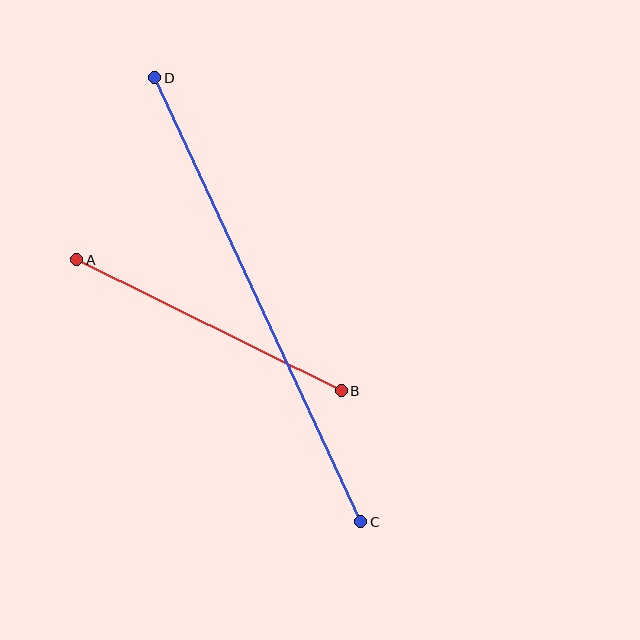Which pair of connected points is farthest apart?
Points C and D are farthest apart.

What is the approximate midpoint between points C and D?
The midpoint is at approximately (258, 300) pixels.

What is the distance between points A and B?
The distance is approximately 295 pixels.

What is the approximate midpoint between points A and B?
The midpoint is at approximately (209, 325) pixels.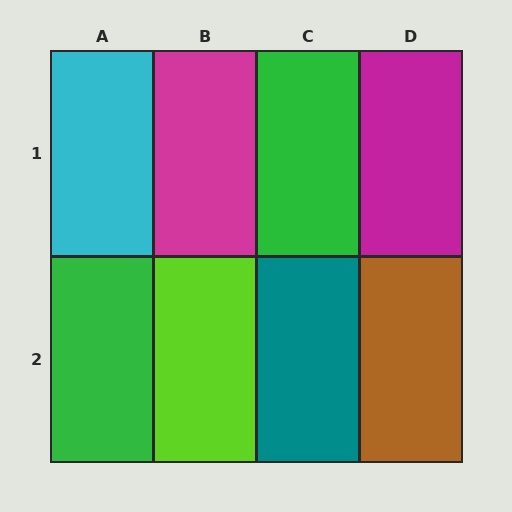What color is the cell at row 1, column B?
Magenta.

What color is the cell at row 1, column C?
Green.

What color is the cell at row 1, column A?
Cyan.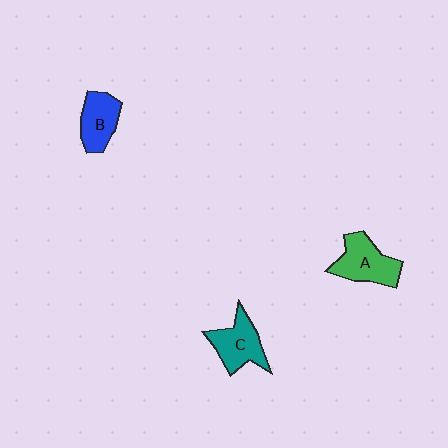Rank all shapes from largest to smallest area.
From largest to smallest: A (green), C (teal), B (blue).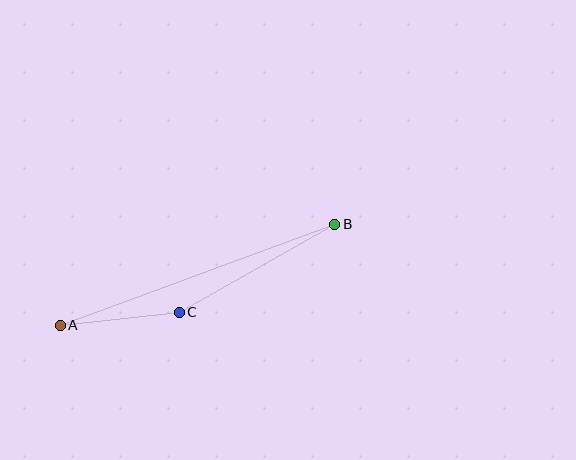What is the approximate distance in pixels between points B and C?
The distance between B and C is approximately 178 pixels.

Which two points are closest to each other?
Points A and C are closest to each other.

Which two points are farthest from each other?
Points A and B are farthest from each other.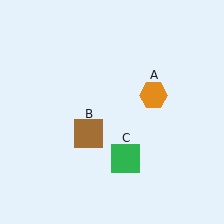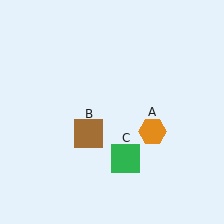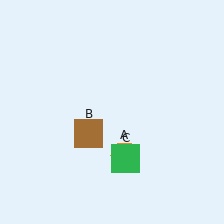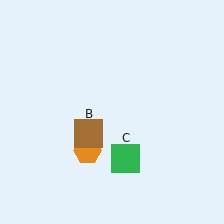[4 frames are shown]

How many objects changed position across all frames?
1 object changed position: orange hexagon (object A).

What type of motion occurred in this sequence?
The orange hexagon (object A) rotated clockwise around the center of the scene.